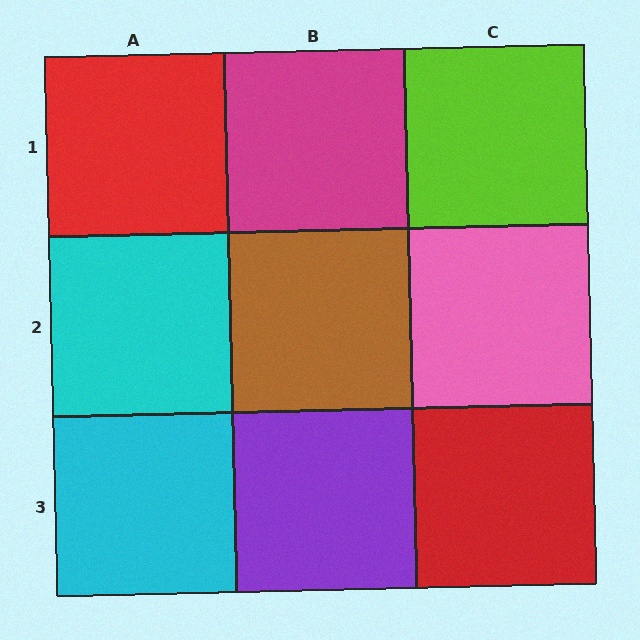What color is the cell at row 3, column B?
Purple.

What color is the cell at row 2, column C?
Pink.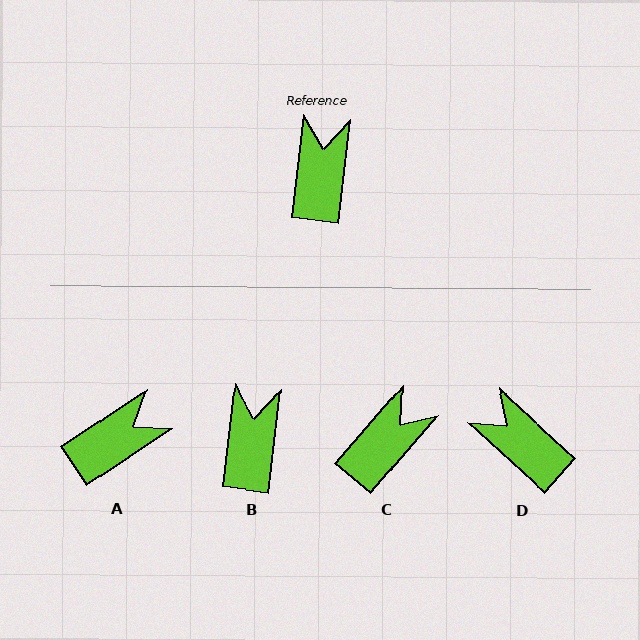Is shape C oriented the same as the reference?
No, it is off by about 34 degrees.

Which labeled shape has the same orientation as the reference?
B.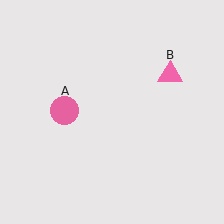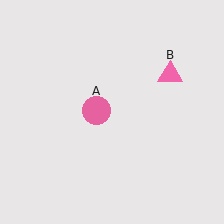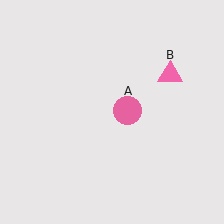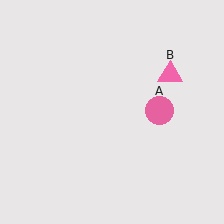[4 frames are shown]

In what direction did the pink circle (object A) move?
The pink circle (object A) moved right.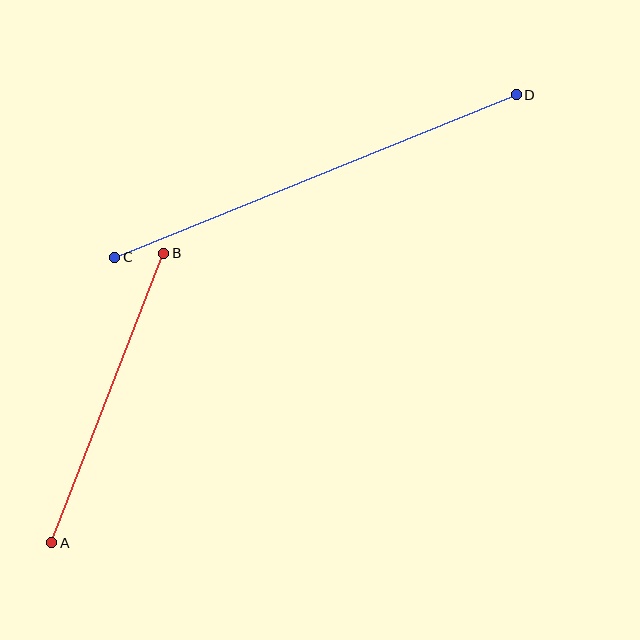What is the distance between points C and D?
The distance is approximately 433 pixels.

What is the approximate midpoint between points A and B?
The midpoint is at approximately (108, 398) pixels.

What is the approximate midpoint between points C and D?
The midpoint is at approximately (315, 176) pixels.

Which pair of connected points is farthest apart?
Points C and D are farthest apart.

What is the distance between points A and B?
The distance is approximately 310 pixels.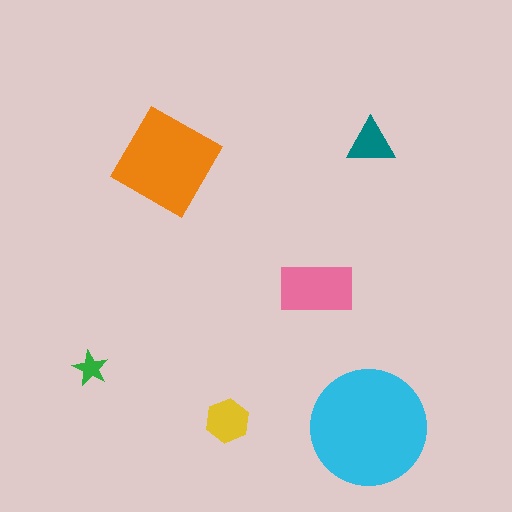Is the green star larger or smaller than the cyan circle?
Smaller.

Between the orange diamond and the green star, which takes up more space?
The orange diamond.